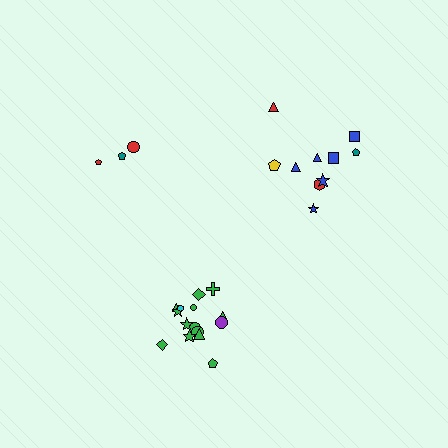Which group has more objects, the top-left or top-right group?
The top-right group.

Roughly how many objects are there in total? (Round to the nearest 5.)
Roughly 30 objects in total.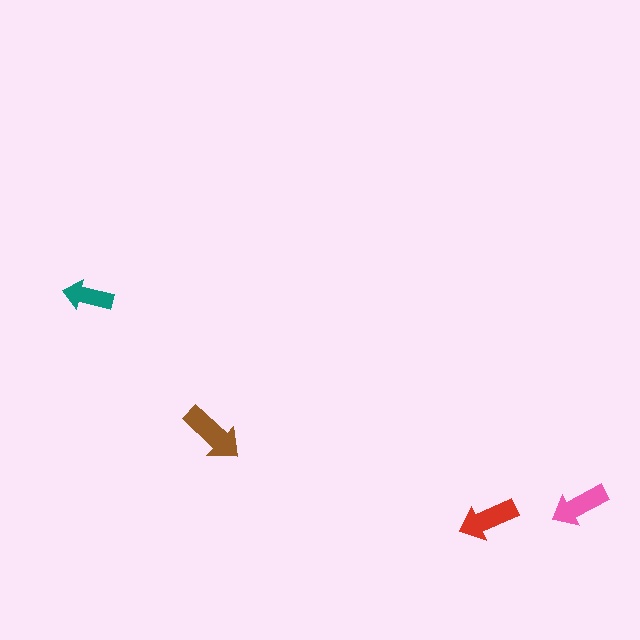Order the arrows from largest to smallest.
the brown one, the red one, the pink one, the teal one.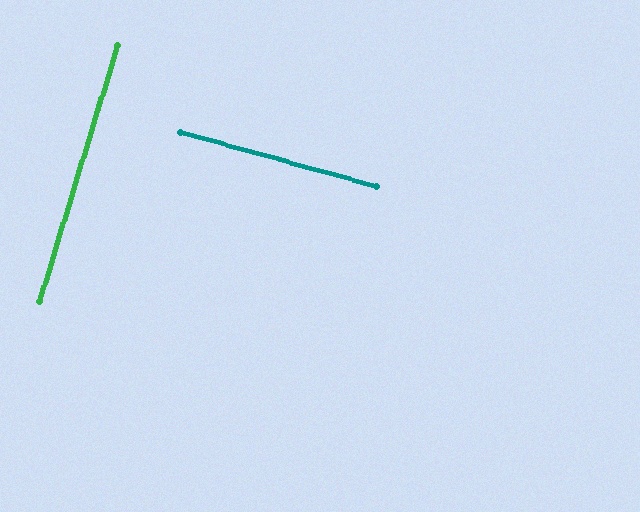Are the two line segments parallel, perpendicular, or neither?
Perpendicular — they meet at approximately 88°.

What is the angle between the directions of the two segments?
Approximately 88 degrees.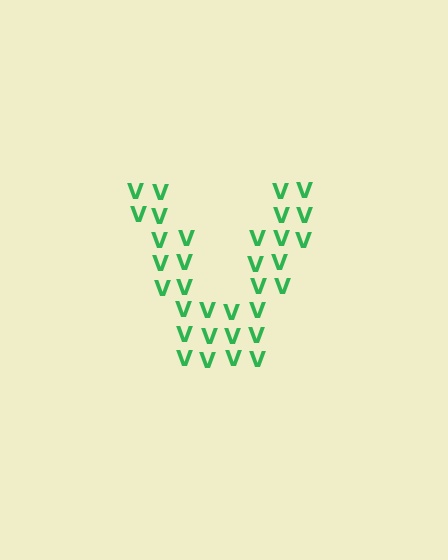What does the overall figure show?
The overall figure shows the letter V.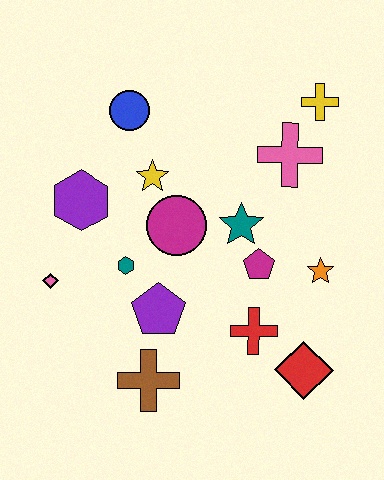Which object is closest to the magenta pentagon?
The teal star is closest to the magenta pentagon.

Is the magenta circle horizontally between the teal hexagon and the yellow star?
No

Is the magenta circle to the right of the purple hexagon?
Yes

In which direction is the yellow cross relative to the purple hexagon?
The yellow cross is to the right of the purple hexagon.